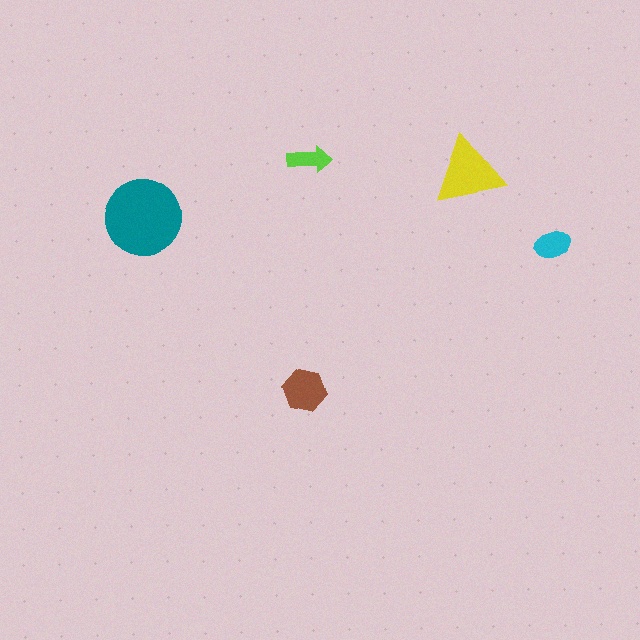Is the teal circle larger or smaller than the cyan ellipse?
Larger.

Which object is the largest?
The teal circle.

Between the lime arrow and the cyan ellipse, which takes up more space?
The cyan ellipse.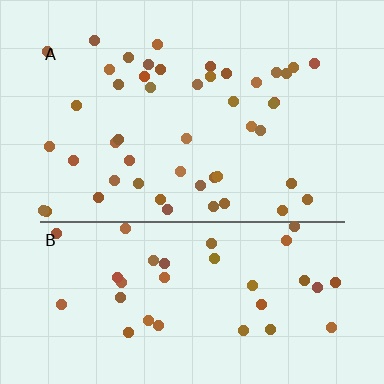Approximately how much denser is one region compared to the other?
Approximately 1.3× — region A over region B.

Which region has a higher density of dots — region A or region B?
A (the top).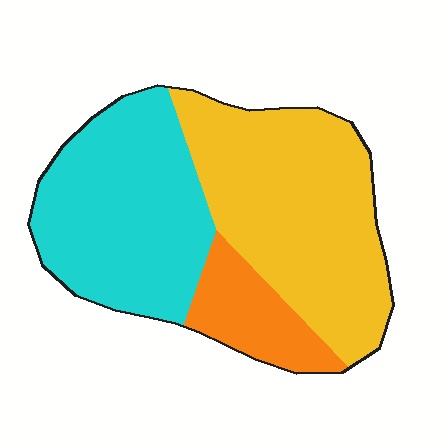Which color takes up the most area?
Yellow, at roughly 45%.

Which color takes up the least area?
Orange, at roughly 15%.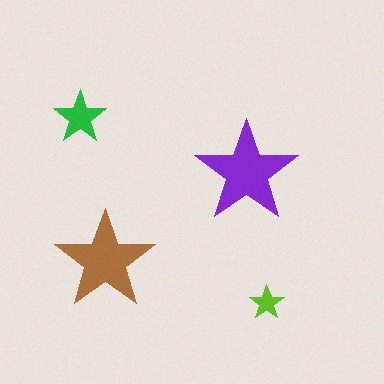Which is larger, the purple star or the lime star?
The purple one.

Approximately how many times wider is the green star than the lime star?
About 1.5 times wider.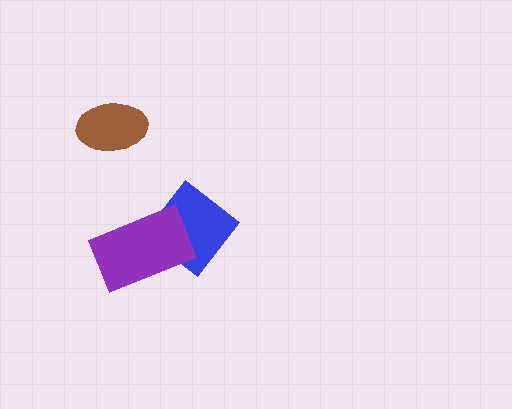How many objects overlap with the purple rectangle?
1 object overlaps with the purple rectangle.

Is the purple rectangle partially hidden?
No, no other shape covers it.